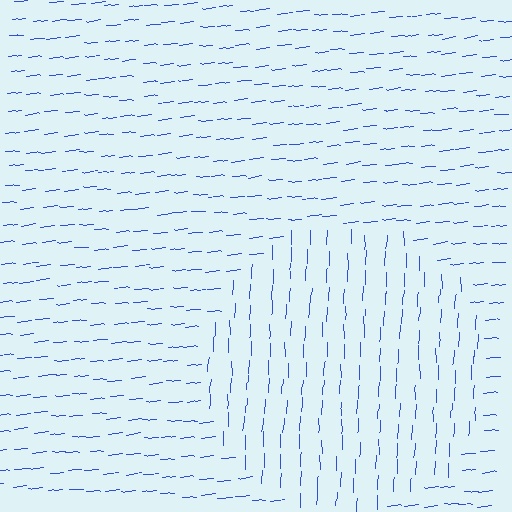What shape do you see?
I see a circle.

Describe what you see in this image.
The image is filled with small blue line segments. A circle region in the image has lines oriented differently from the surrounding lines, creating a visible texture boundary.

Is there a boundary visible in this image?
Yes, there is a texture boundary formed by a change in line orientation.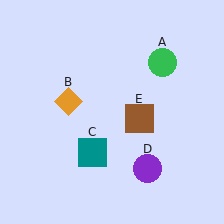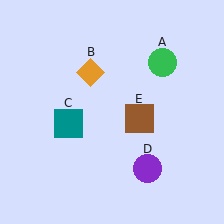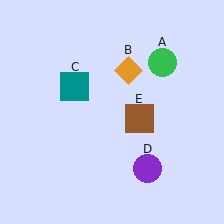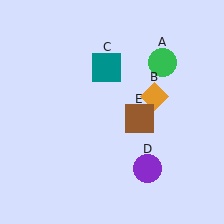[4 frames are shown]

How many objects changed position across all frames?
2 objects changed position: orange diamond (object B), teal square (object C).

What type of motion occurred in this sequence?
The orange diamond (object B), teal square (object C) rotated clockwise around the center of the scene.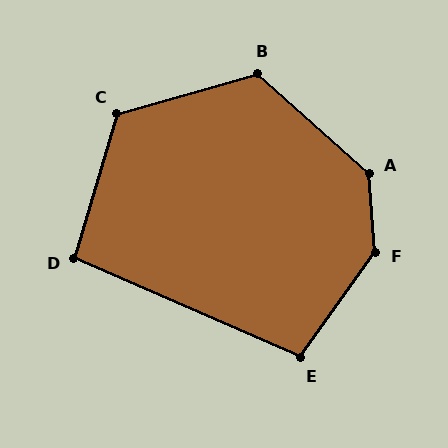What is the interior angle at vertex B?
Approximately 122 degrees (obtuse).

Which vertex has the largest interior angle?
F, at approximately 140 degrees.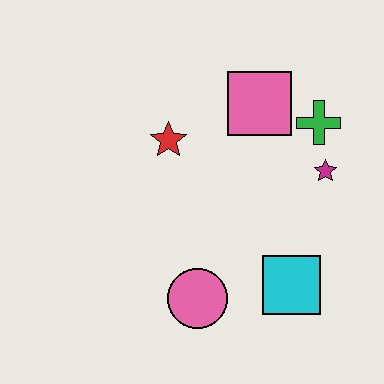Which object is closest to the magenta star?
The green cross is closest to the magenta star.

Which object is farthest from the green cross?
The pink circle is farthest from the green cross.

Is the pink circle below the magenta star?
Yes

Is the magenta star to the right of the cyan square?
Yes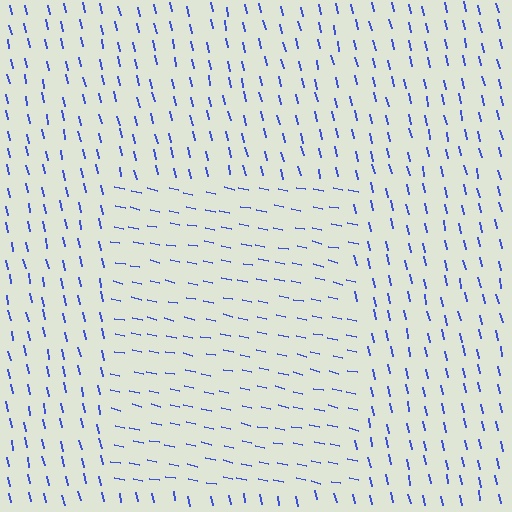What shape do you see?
I see a rectangle.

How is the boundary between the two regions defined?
The boundary is defined purely by a change in line orientation (approximately 65 degrees difference). All lines are the same color and thickness.